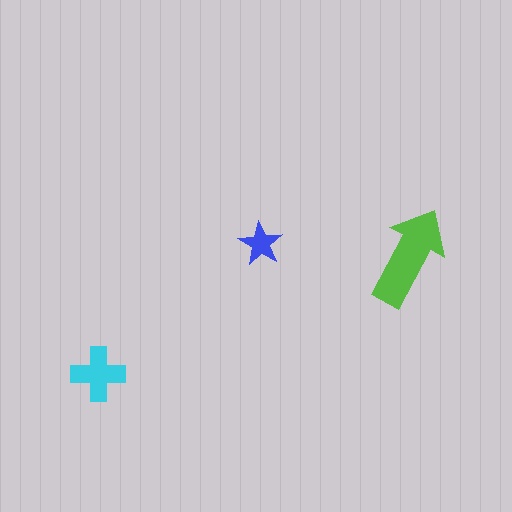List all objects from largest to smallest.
The lime arrow, the cyan cross, the blue star.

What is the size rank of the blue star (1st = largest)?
3rd.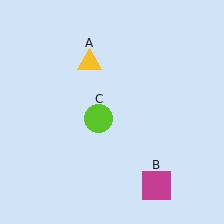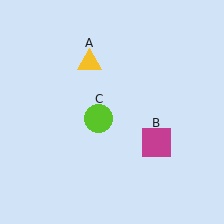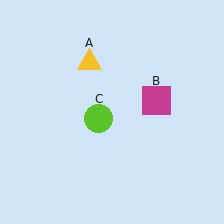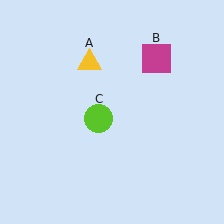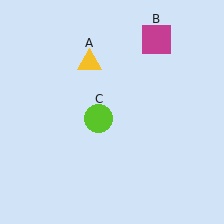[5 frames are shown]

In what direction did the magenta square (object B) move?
The magenta square (object B) moved up.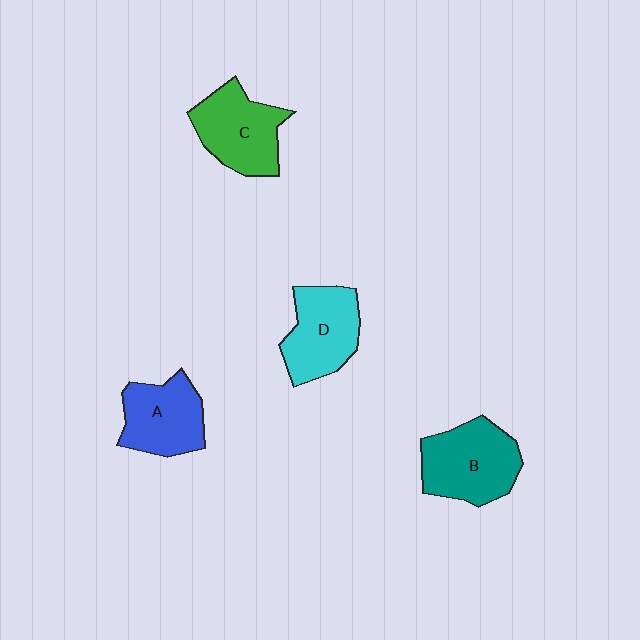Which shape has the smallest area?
Shape A (blue).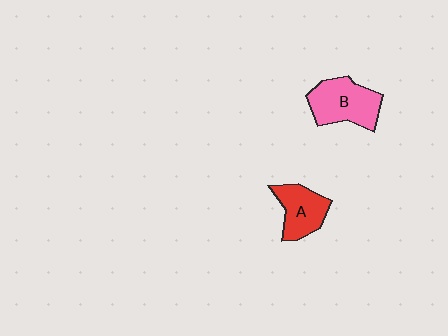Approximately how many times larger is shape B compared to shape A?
Approximately 1.3 times.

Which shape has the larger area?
Shape B (pink).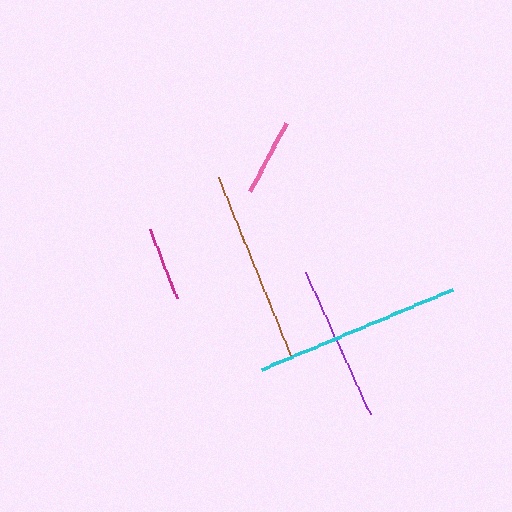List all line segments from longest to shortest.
From longest to shortest: cyan, brown, purple, pink, magenta.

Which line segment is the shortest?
The magenta line is the shortest at approximately 74 pixels.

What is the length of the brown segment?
The brown segment is approximately 192 pixels long.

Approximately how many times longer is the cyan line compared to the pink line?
The cyan line is approximately 2.7 times the length of the pink line.